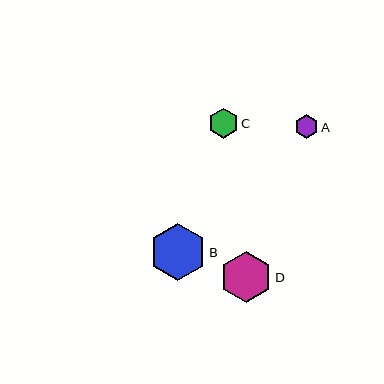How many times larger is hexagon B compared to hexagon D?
Hexagon B is approximately 1.1 times the size of hexagon D.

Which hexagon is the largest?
Hexagon B is the largest with a size of approximately 57 pixels.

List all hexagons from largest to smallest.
From largest to smallest: B, D, C, A.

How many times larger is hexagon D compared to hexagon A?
Hexagon D is approximately 2.2 times the size of hexagon A.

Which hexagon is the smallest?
Hexagon A is the smallest with a size of approximately 23 pixels.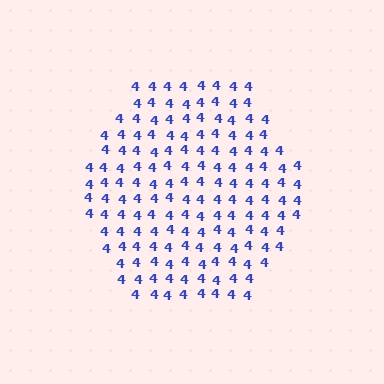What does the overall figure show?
The overall figure shows a hexagon.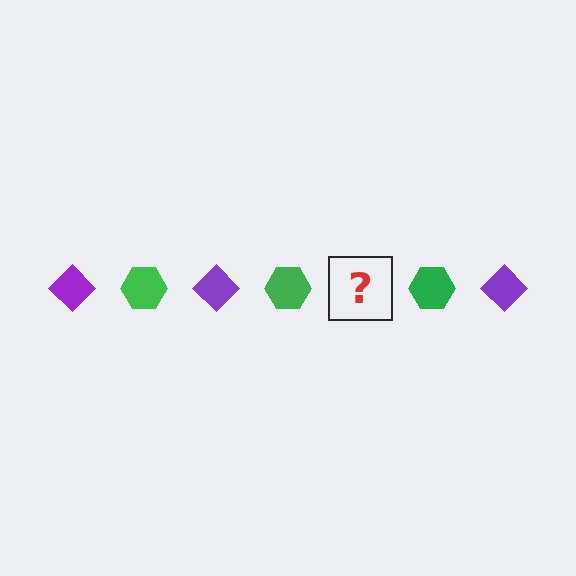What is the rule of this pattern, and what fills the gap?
The rule is that the pattern alternates between purple diamond and green hexagon. The gap should be filled with a purple diamond.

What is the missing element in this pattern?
The missing element is a purple diamond.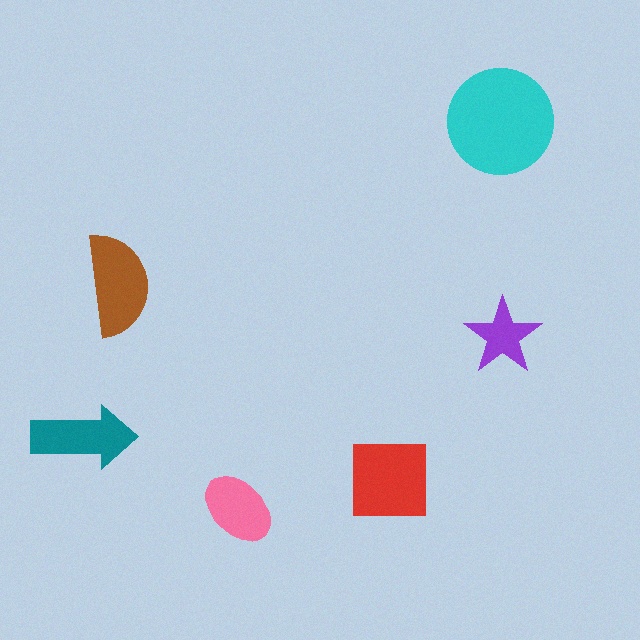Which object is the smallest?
The purple star.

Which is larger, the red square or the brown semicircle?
The red square.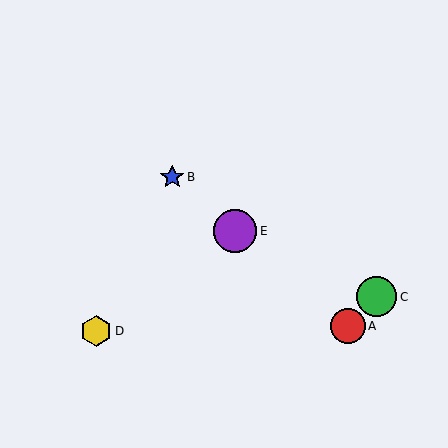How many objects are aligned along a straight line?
3 objects (A, B, E) are aligned along a straight line.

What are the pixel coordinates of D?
Object D is at (96, 331).